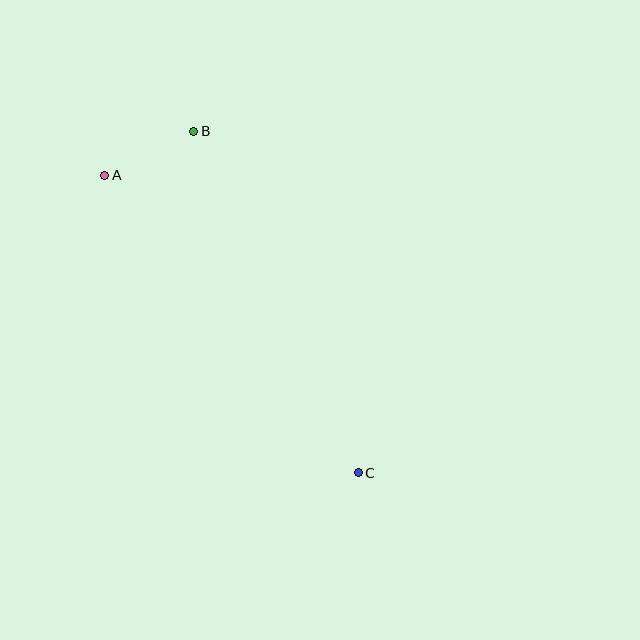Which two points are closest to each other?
Points A and B are closest to each other.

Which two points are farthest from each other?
Points A and C are farthest from each other.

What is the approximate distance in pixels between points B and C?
The distance between B and C is approximately 379 pixels.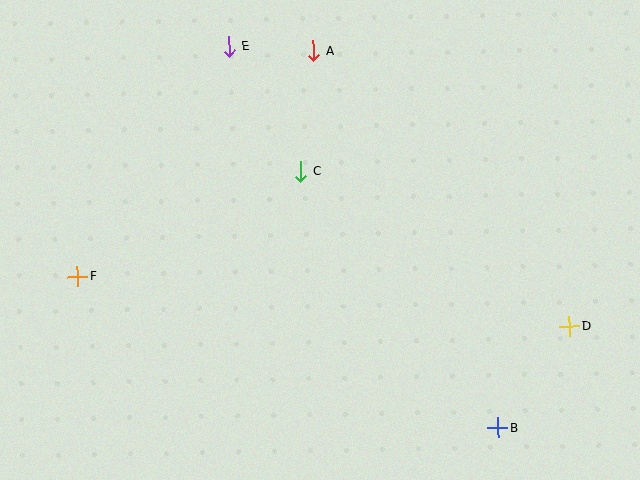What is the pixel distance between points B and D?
The distance between B and D is 124 pixels.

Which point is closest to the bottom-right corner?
Point B is closest to the bottom-right corner.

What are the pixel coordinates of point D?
Point D is at (569, 326).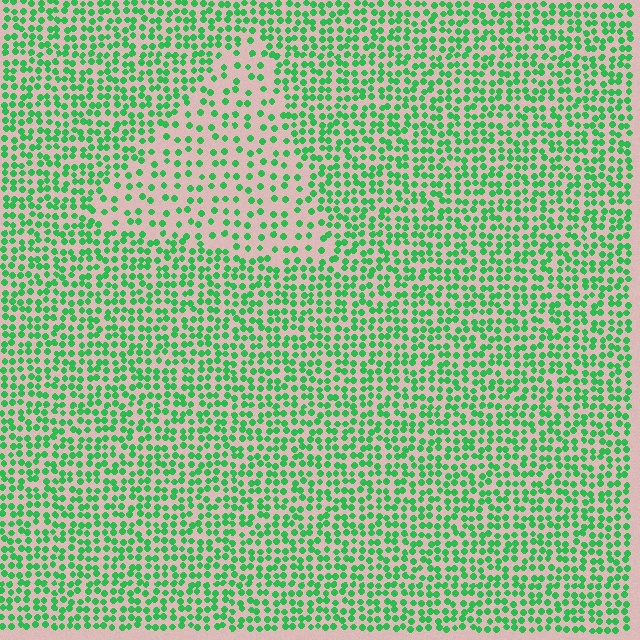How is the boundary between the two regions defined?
The boundary is defined by a change in element density (approximately 2.0x ratio). All elements are the same color, size, and shape.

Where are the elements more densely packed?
The elements are more densely packed outside the triangle boundary.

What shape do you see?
I see a triangle.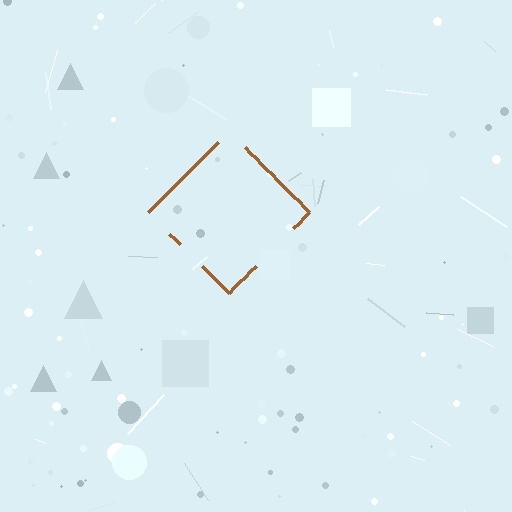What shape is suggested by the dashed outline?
The dashed outline suggests a diamond.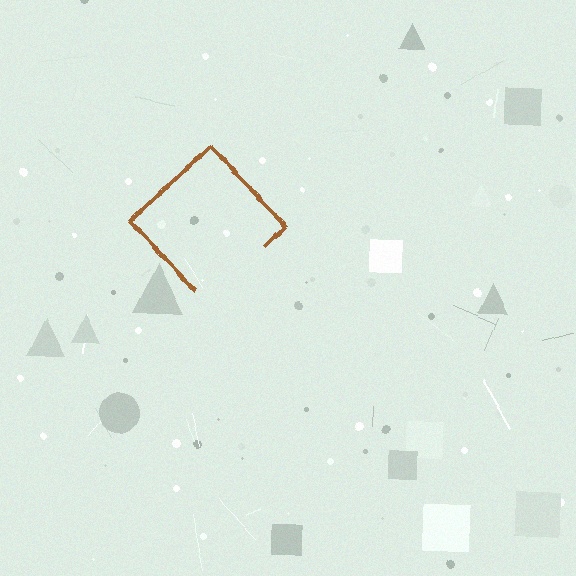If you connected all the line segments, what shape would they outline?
They would outline a diamond.